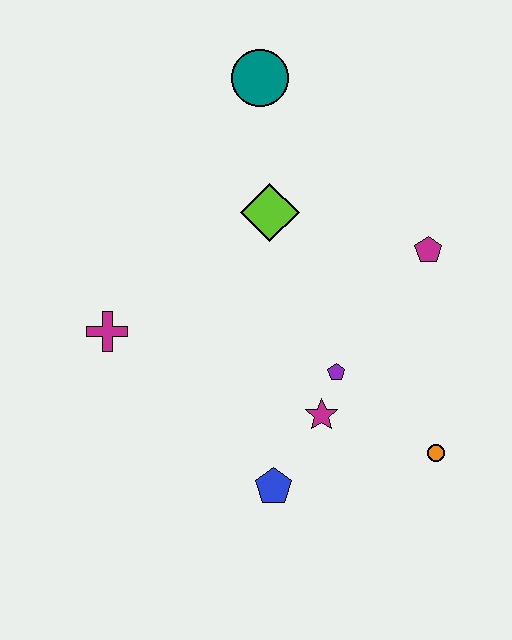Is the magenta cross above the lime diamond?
No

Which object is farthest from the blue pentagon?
The teal circle is farthest from the blue pentagon.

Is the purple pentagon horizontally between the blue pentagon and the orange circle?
Yes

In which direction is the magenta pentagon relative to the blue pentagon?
The magenta pentagon is above the blue pentagon.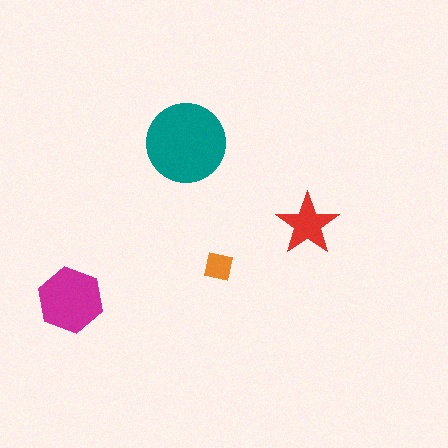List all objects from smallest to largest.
The orange square, the red star, the magenta hexagon, the teal circle.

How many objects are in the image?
There are 4 objects in the image.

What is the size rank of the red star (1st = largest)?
3rd.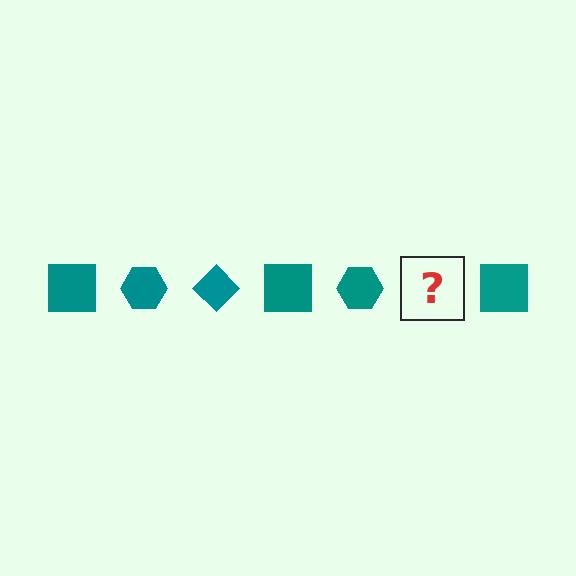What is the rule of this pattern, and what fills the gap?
The rule is that the pattern cycles through square, hexagon, diamond shapes in teal. The gap should be filled with a teal diamond.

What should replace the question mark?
The question mark should be replaced with a teal diamond.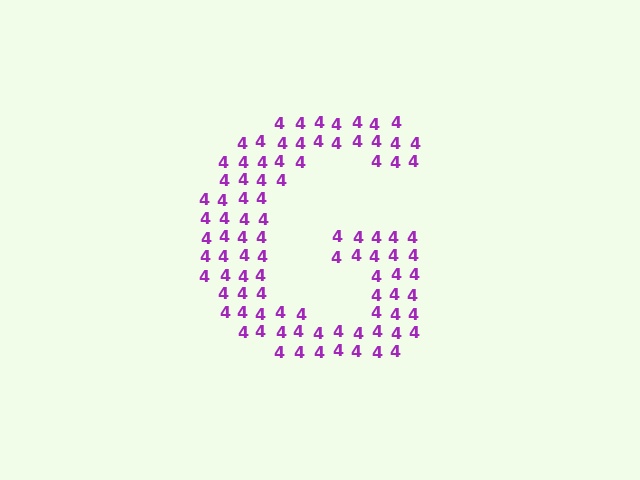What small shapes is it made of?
It is made of small digit 4's.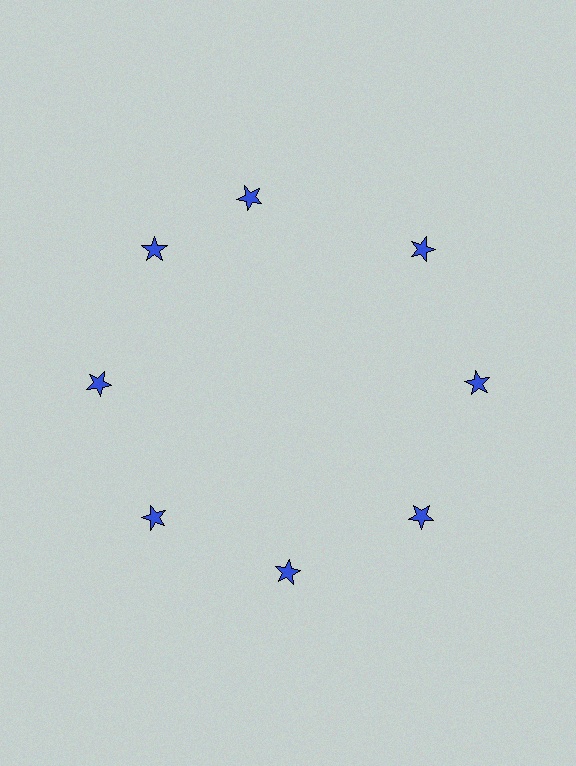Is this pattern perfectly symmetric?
No. The 8 blue stars are arranged in a ring, but one element near the 12 o'clock position is rotated out of alignment along the ring, breaking the 8-fold rotational symmetry.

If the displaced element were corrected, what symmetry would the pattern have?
It would have 8-fold rotational symmetry — the pattern would map onto itself every 45 degrees.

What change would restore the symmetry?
The symmetry would be restored by rotating it back into even spacing with its neighbors so that all 8 stars sit at equal angles and equal distance from the center.